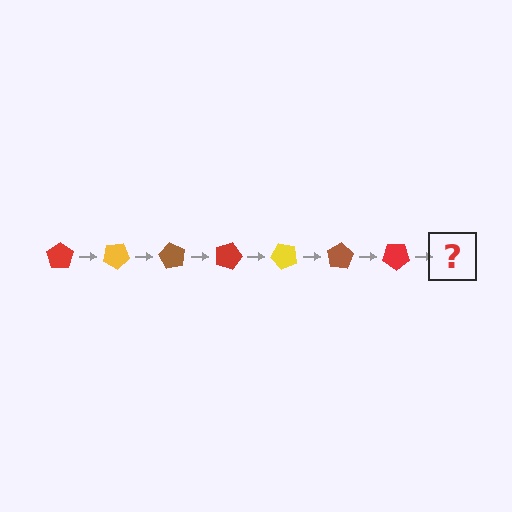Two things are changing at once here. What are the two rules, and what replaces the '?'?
The two rules are that it rotates 30 degrees each step and the color cycles through red, yellow, and brown. The '?' should be a yellow pentagon, rotated 210 degrees from the start.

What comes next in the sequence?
The next element should be a yellow pentagon, rotated 210 degrees from the start.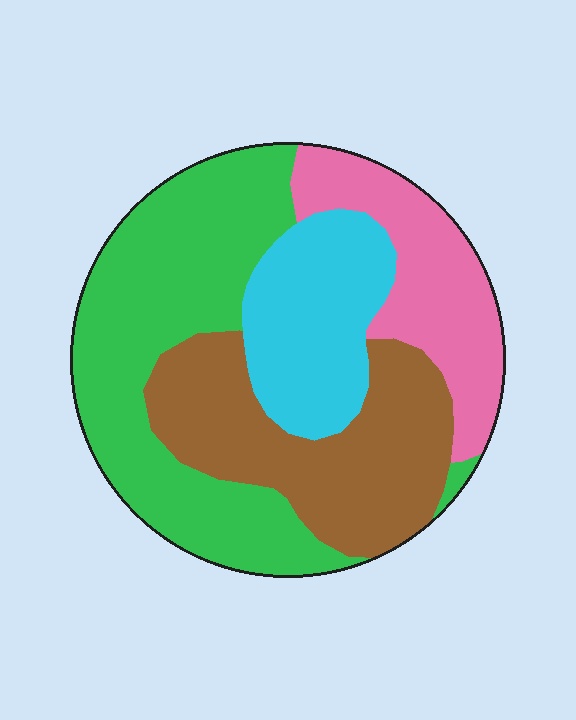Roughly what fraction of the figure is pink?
Pink covers around 20% of the figure.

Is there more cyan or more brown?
Brown.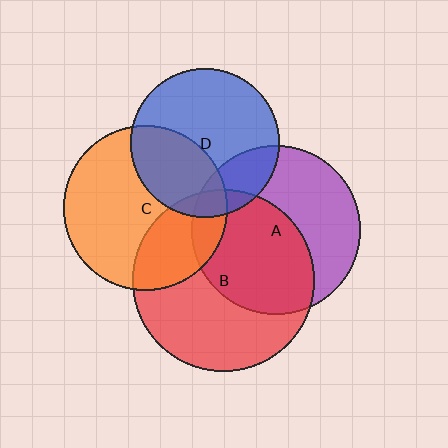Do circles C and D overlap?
Yes.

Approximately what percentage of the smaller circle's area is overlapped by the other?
Approximately 35%.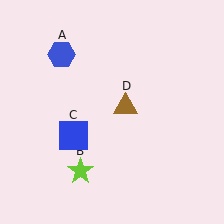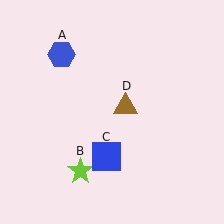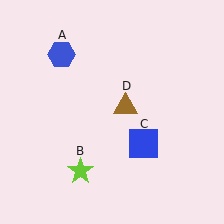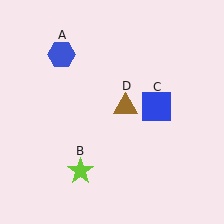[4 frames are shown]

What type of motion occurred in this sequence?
The blue square (object C) rotated counterclockwise around the center of the scene.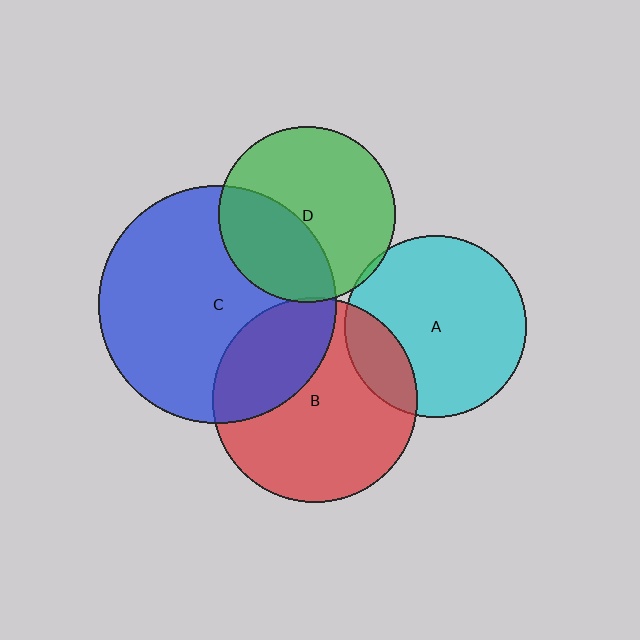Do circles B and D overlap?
Yes.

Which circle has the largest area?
Circle C (blue).